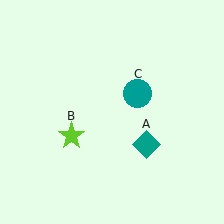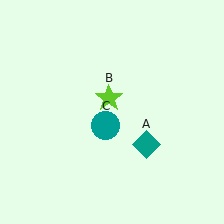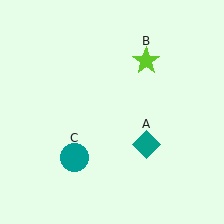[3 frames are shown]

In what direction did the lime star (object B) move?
The lime star (object B) moved up and to the right.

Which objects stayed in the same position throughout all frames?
Teal diamond (object A) remained stationary.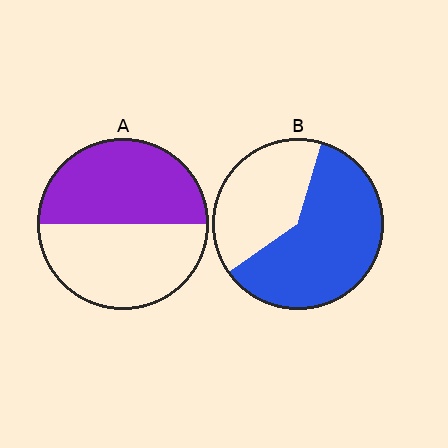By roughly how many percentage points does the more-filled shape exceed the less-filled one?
By roughly 10 percentage points (B over A).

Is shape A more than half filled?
Roughly half.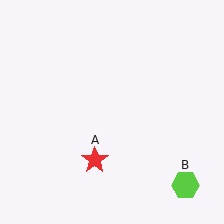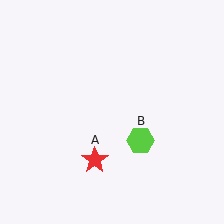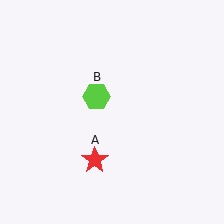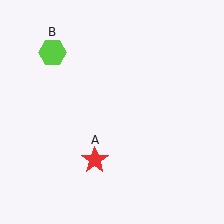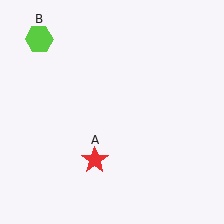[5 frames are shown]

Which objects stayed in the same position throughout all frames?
Red star (object A) remained stationary.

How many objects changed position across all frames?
1 object changed position: lime hexagon (object B).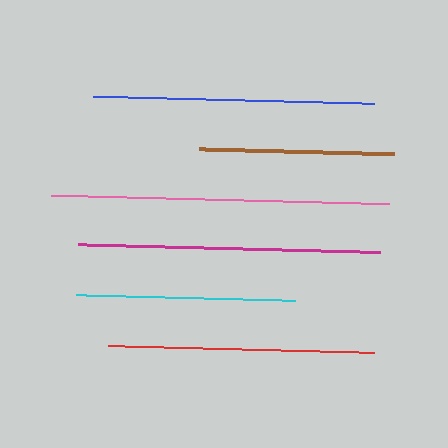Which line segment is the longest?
The pink line is the longest at approximately 338 pixels.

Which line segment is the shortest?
The brown line is the shortest at approximately 195 pixels.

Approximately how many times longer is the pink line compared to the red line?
The pink line is approximately 1.3 times the length of the red line.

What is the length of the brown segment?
The brown segment is approximately 195 pixels long.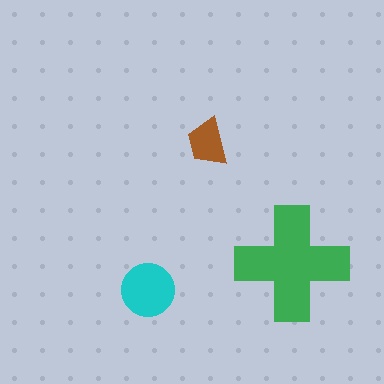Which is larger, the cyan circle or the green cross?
The green cross.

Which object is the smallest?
The brown trapezoid.